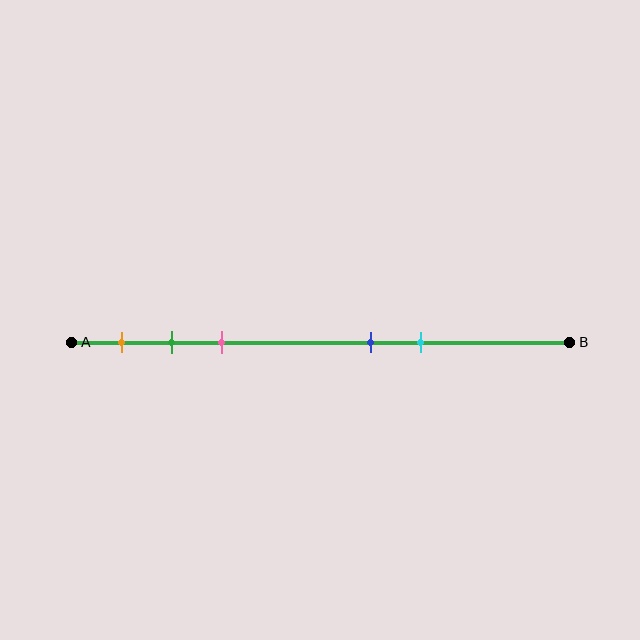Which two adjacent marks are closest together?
The green and pink marks are the closest adjacent pair.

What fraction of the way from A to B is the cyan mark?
The cyan mark is approximately 70% (0.7) of the way from A to B.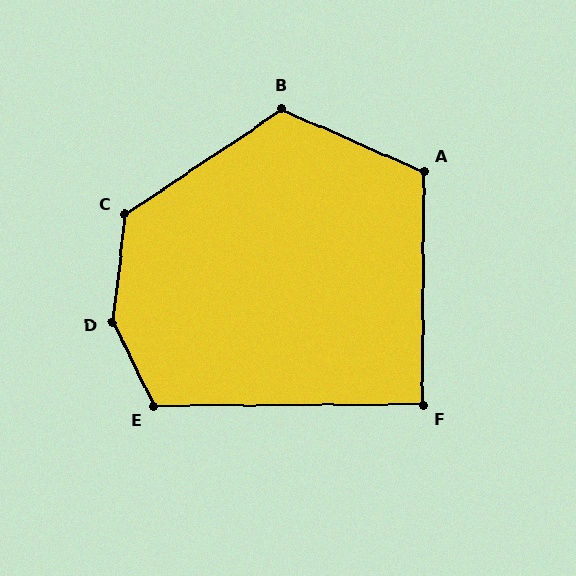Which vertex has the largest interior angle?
D, at approximately 147 degrees.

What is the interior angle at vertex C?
Approximately 130 degrees (obtuse).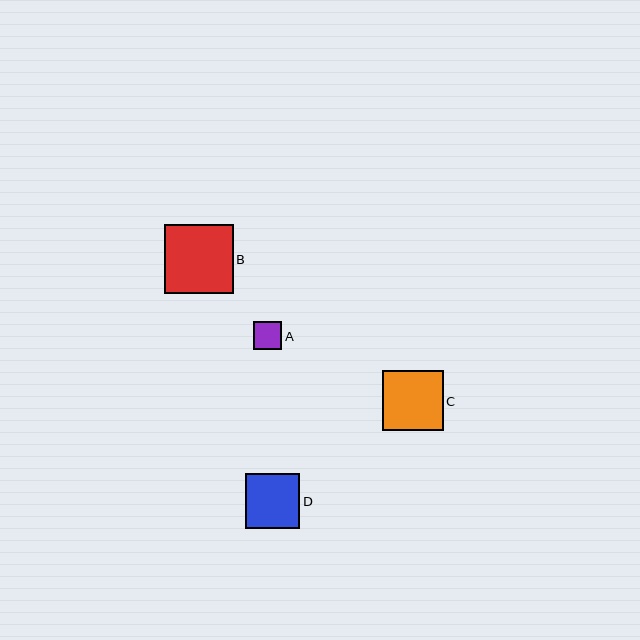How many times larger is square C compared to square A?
Square C is approximately 2.1 times the size of square A.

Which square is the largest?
Square B is the largest with a size of approximately 69 pixels.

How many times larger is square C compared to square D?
Square C is approximately 1.1 times the size of square D.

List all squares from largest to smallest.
From largest to smallest: B, C, D, A.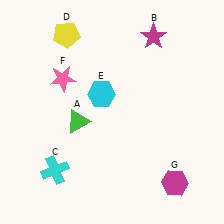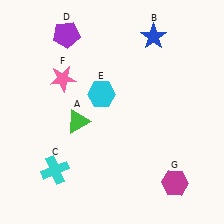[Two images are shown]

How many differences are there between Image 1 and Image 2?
There are 2 differences between the two images.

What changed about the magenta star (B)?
In Image 1, B is magenta. In Image 2, it changed to blue.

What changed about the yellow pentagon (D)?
In Image 1, D is yellow. In Image 2, it changed to purple.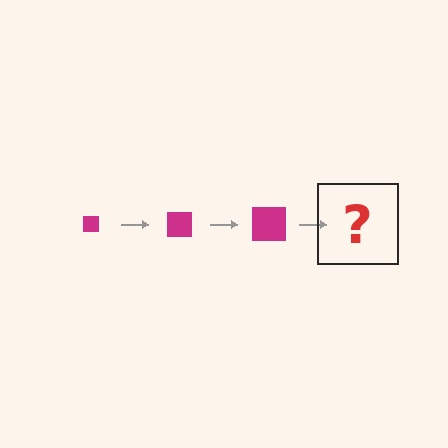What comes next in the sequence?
The next element should be a magenta square, larger than the previous one.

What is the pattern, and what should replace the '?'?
The pattern is that the square gets progressively larger each step. The '?' should be a magenta square, larger than the previous one.